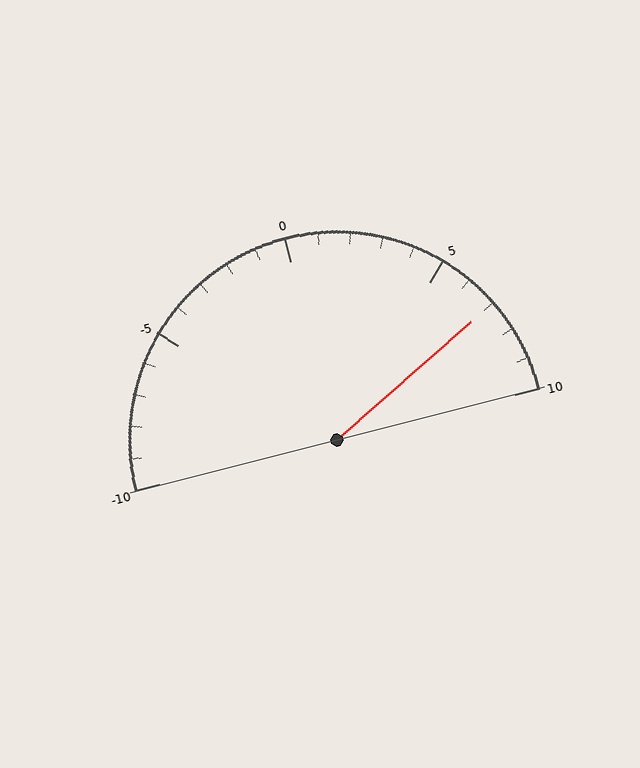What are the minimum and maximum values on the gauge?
The gauge ranges from -10 to 10.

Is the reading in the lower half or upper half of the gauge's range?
The reading is in the upper half of the range (-10 to 10).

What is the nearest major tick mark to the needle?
The nearest major tick mark is 5.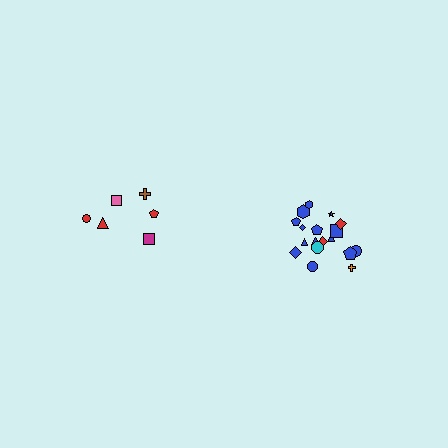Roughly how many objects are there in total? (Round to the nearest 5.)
Roughly 25 objects in total.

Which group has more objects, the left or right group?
The right group.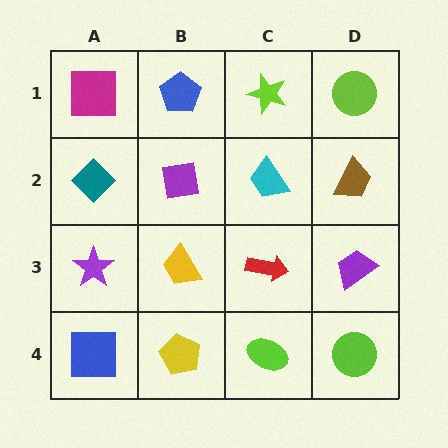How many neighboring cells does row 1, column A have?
2.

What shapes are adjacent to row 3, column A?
A teal diamond (row 2, column A), a blue square (row 4, column A), a yellow trapezoid (row 3, column B).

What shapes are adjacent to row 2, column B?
A blue pentagon (row 1, column B), a yellow trapezoid (row 3, column B), a teal diamond (row 2, column A), a cyan trapezoid (row 2, column C).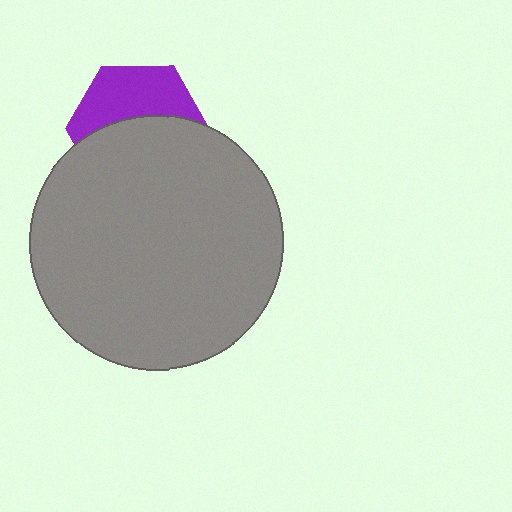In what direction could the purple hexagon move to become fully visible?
The purple hexagon could move up. That would shift it out from behind the gray circle entirely.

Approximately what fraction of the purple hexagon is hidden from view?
Roughly 56% of the purple hexagon is hidden behind the gray circle.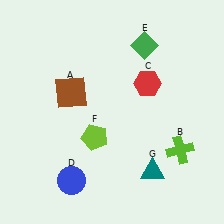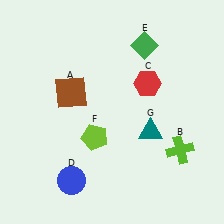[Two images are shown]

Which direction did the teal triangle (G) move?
The teal triangle (G) moved up.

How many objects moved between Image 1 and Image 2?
1 object moved between the two images.